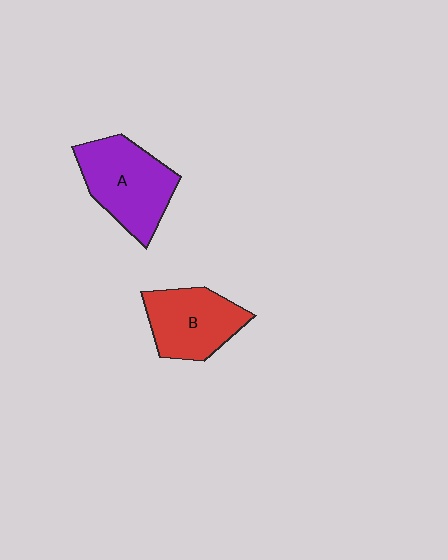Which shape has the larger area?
Shape A (purple).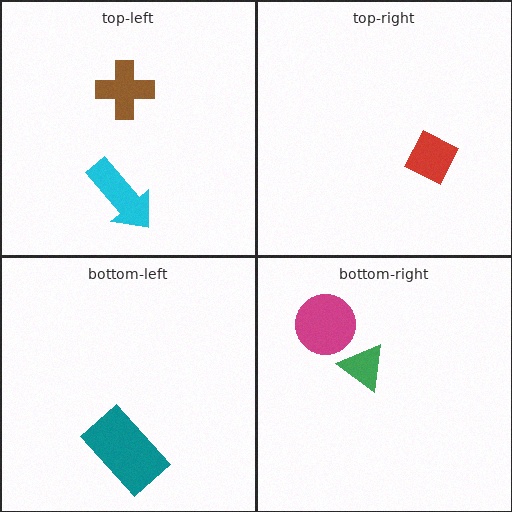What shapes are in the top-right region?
The red diamond.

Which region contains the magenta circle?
The bottom-right region.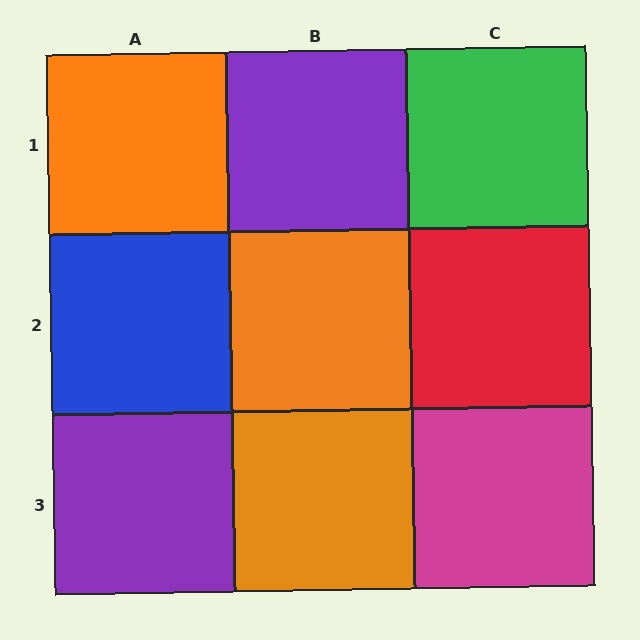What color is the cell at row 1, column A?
Orange.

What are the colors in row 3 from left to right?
Purple, orange, magenta.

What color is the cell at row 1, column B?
Purple.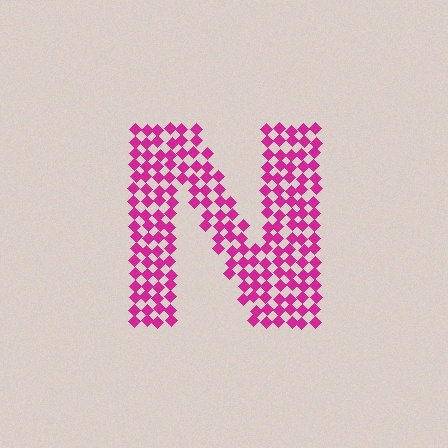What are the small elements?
The small elements are diamonds.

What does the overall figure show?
The overall figure shows the letter N.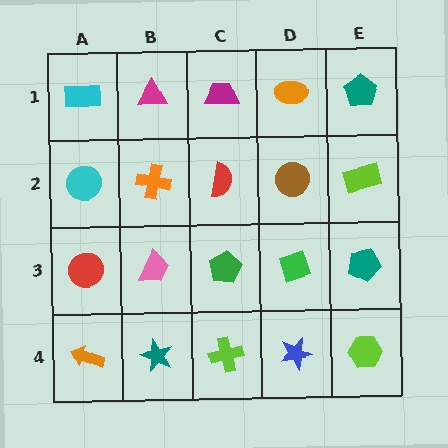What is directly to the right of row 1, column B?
A magenta trapezoid.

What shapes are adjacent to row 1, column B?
An orange cross (row 2, column B), a cyan rectangle (row 1, column A), a magenta trapezoid (row 1, column C).